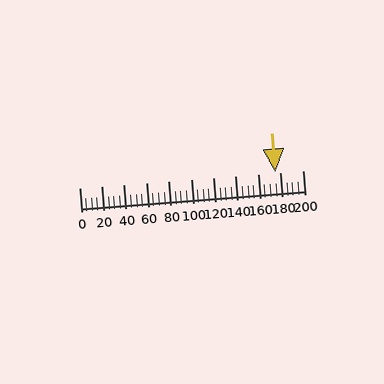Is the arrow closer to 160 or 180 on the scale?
The arrow is closer to 180.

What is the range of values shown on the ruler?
The ruler shows values from 0 to 200.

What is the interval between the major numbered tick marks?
The major tick marks are spaced 20 units apart.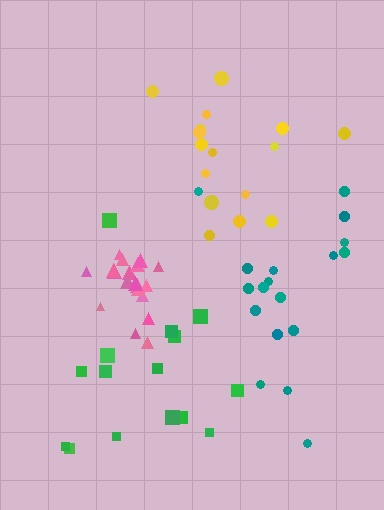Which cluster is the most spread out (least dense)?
Green.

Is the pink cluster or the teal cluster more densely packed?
Pink.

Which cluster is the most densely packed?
Pink.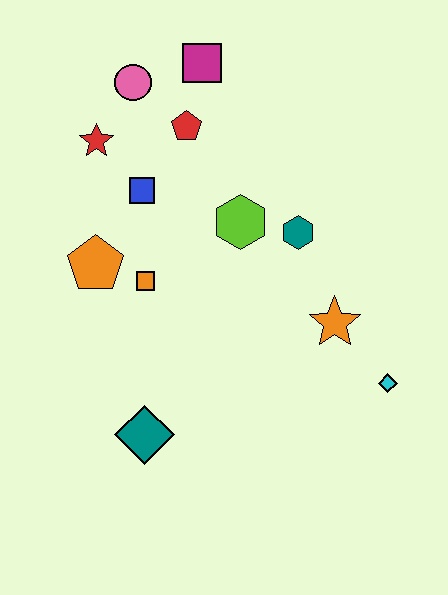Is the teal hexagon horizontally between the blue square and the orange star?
Yes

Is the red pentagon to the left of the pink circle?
No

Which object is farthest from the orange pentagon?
The cyan diamond is farthest from the orange pentagon.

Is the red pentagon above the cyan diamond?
Yes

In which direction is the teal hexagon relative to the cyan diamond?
The teal hexagon is above the cyan diamond.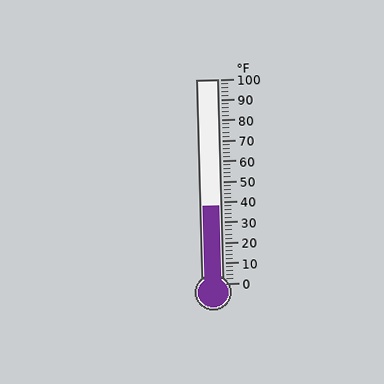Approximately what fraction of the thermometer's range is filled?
The thermometer is filled to approximately 40% of its range.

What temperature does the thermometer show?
The thermometer shows approximately 38°F.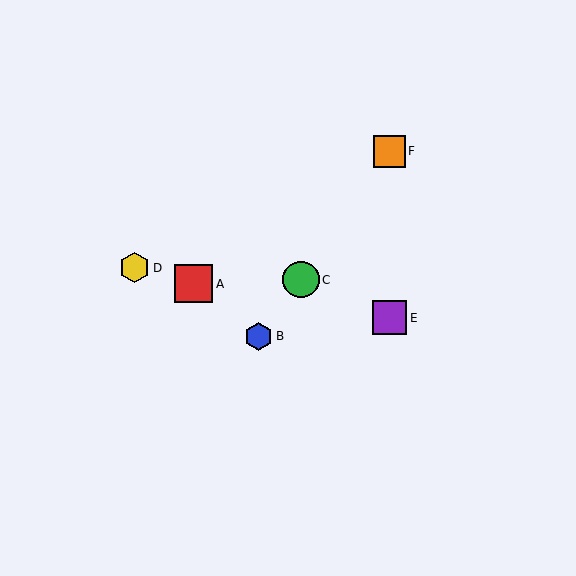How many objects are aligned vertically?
2 objects (E, F) are aligned vertically.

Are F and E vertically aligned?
Yes, both are at x≈389.